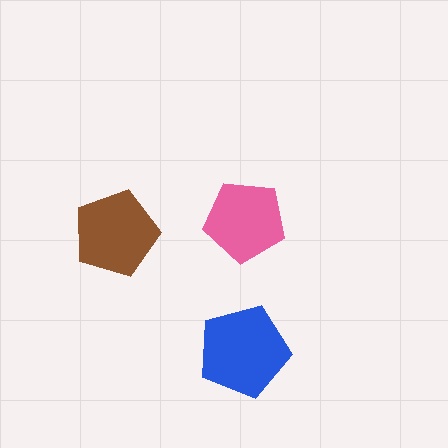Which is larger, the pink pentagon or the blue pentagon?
The blue one.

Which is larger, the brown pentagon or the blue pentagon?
The blue one.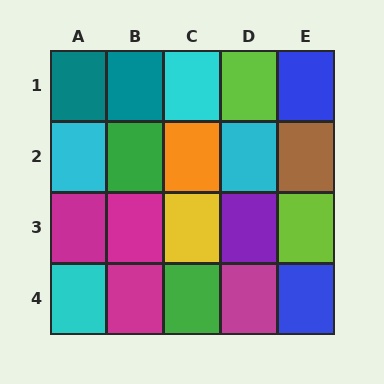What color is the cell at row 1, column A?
Teal.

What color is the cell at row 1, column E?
Blue.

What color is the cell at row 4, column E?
Blue.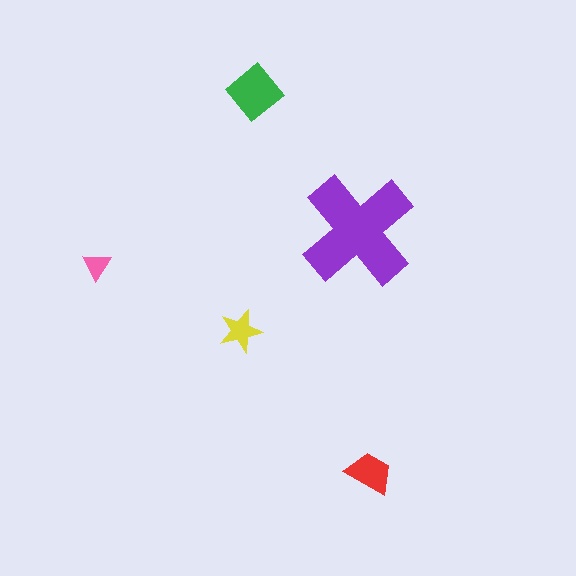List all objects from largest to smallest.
The purple cross, the green diamond, the red trapezoid, the yellow star, the pink triangle.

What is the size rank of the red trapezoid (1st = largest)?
3rd.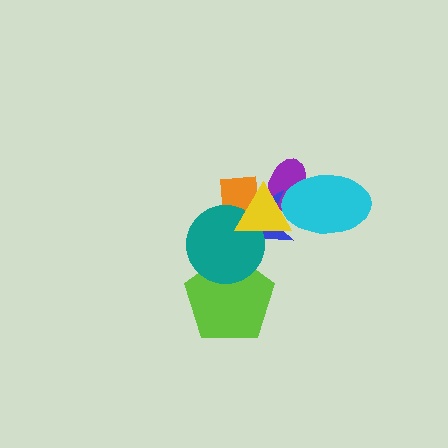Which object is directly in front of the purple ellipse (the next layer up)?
The blue star is directly in front of the purple ellipse.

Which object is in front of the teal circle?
The yellow triangle is in front of the teal circle.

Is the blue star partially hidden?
Yes, it is partially covered by another shape.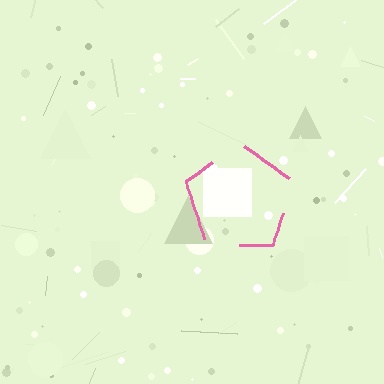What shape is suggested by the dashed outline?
The dashed outline suggests a pentagon.